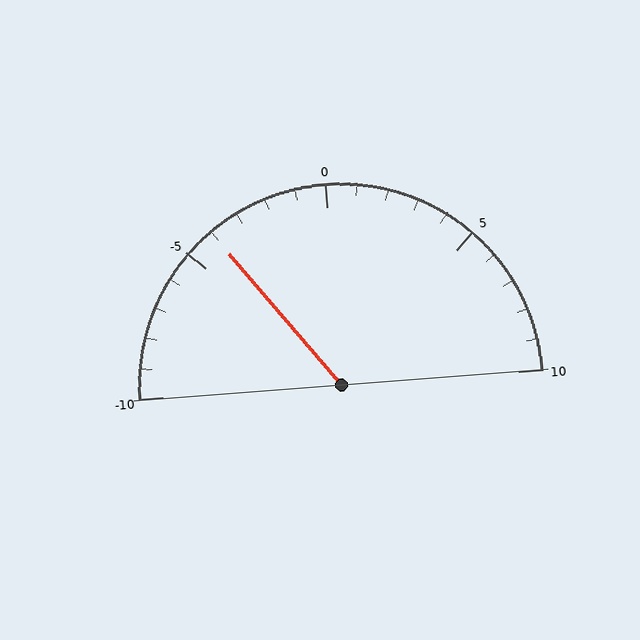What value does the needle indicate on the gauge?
The needle indicates approximately -4.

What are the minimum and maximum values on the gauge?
The gauge ranges from -10 to 10.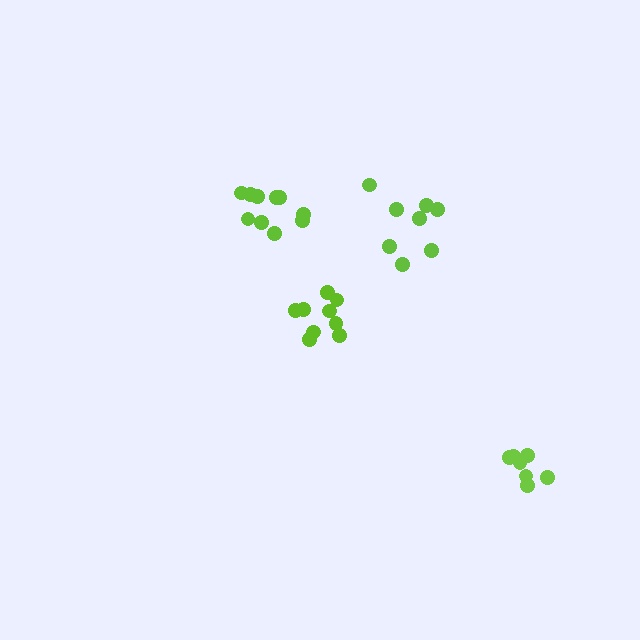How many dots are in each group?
Group 1: 10 dots, Group 2: 9 dots, Group 3: 7 dots, Group 4: 8 dots (34 total).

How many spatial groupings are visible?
There are 4 spatial groupings.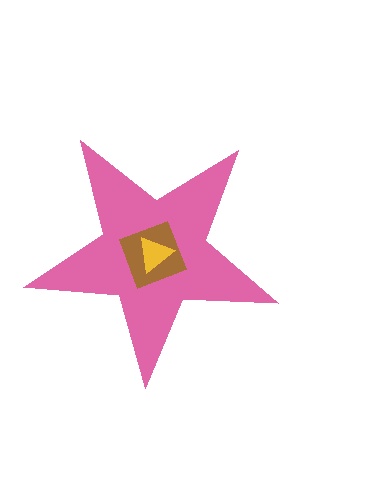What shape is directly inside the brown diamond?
The yellow triangle.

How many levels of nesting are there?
3.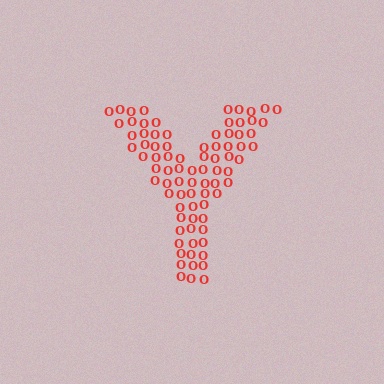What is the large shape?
The large shape is the letter Y.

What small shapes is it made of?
It is made of small letter O's.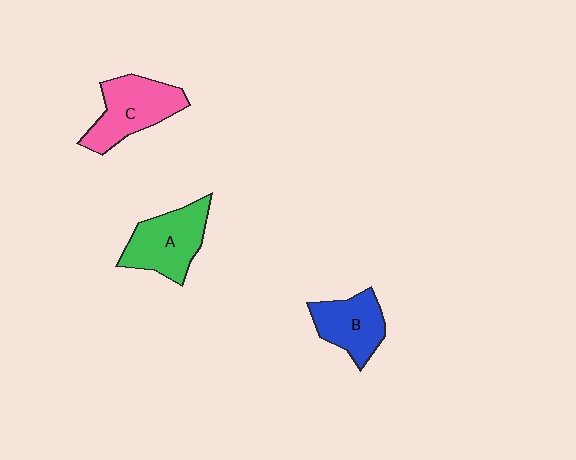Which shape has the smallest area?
Shape B (blue).